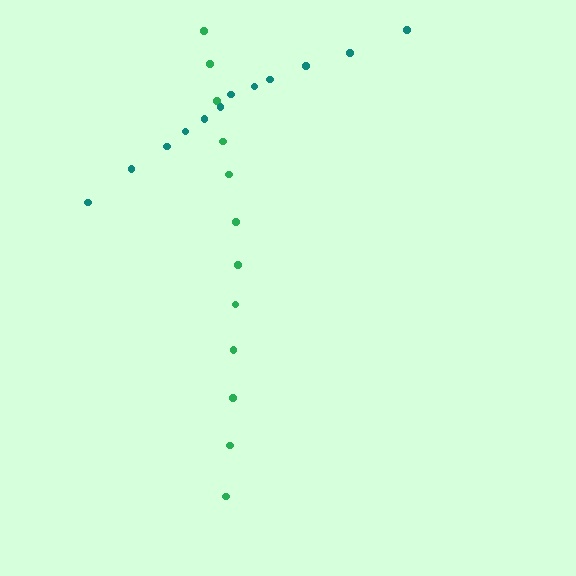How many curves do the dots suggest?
There are 2 distinct paths.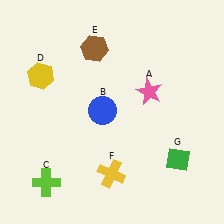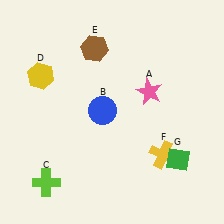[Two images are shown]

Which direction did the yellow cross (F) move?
The yellow cross (F) moved right.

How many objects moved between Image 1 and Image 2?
1 object moved between the two images.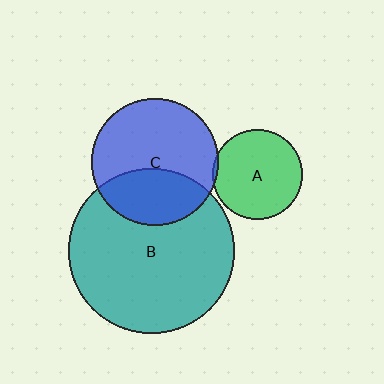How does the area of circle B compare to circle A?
Approximately 3.4 times.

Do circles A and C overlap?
Yes.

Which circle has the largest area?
Circle B (teal).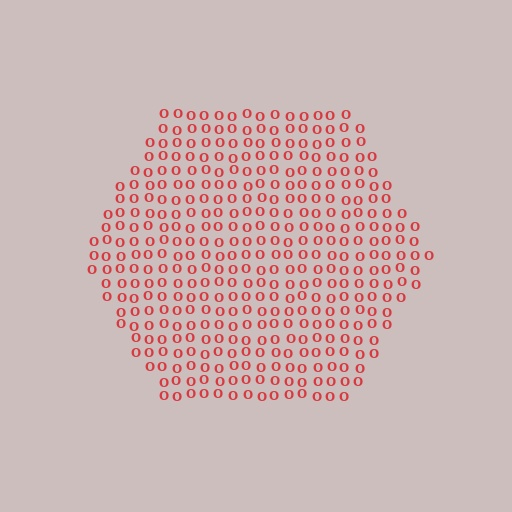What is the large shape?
The large shape is a hexagon.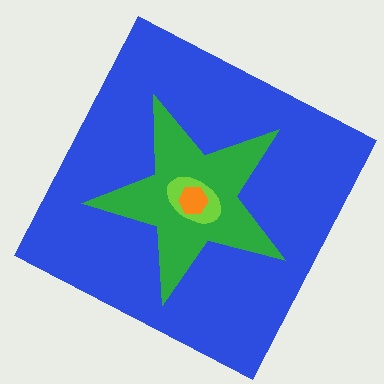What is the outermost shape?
The blue square.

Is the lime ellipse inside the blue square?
Yes.